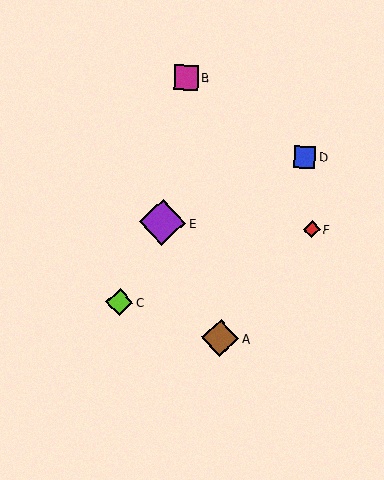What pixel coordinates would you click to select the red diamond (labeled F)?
Click at (312, 229) to select the red diamond F.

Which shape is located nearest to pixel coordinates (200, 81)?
The magenta square (labeled B) at (186, 78) is nearest to that location.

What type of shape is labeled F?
Shape F is a red diamond.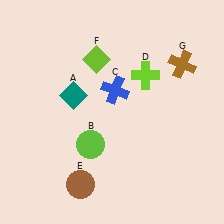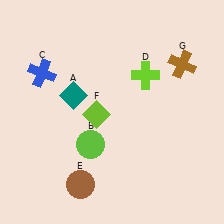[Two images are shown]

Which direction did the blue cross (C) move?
The blue cross (C) moved left.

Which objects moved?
The objects that moved are: the blue cross (C), the lime diamond (F).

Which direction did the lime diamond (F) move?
The lime diamond (F) moved down.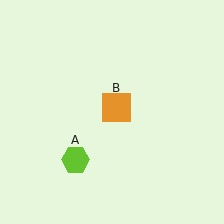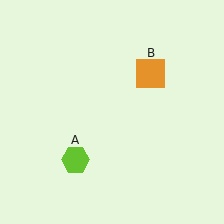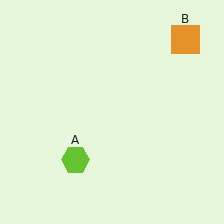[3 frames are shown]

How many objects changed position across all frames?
1 object changed position: orange square (object B).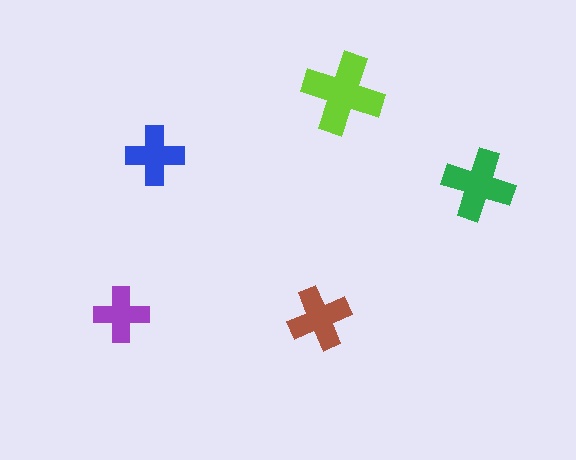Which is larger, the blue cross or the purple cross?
The blue one.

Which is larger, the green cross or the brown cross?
The green one.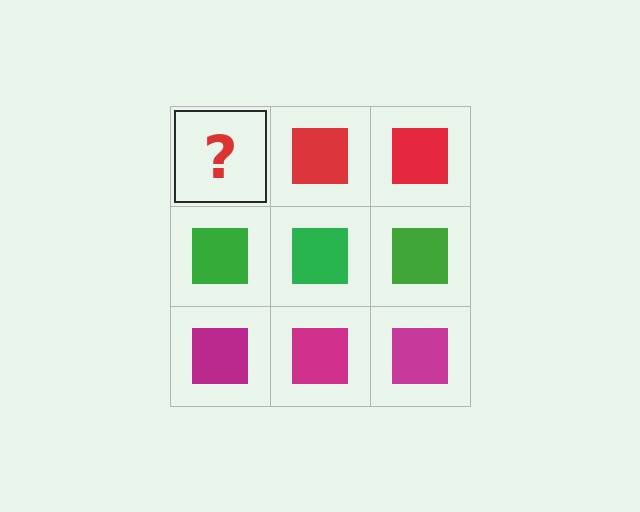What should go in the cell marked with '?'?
The missing cell should contain a red square.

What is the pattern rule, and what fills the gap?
The rule is that each row has a consistent color. The gap should be filled with a red square.